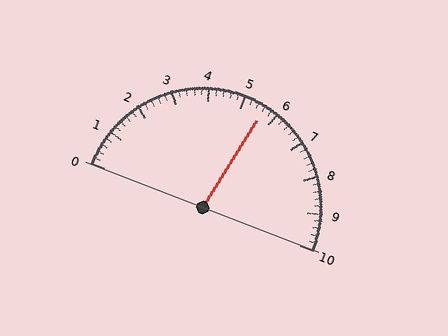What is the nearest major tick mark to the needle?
The nearest major tick mark is 6.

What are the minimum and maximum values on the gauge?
The gauge ranges from 0 to 10.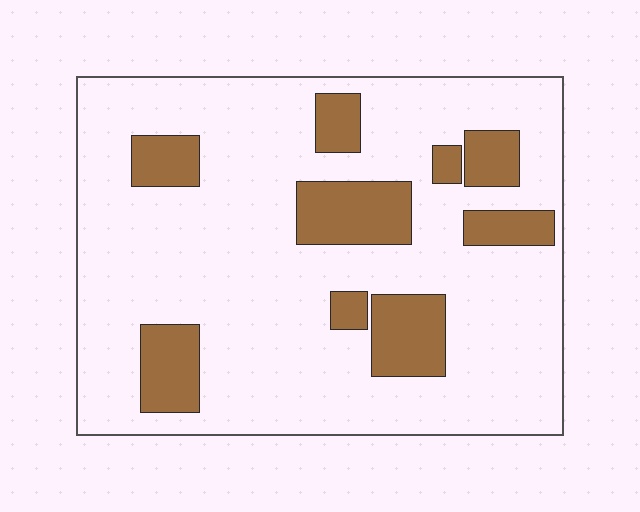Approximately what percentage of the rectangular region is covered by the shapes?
Approximately 20%.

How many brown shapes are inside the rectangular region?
9.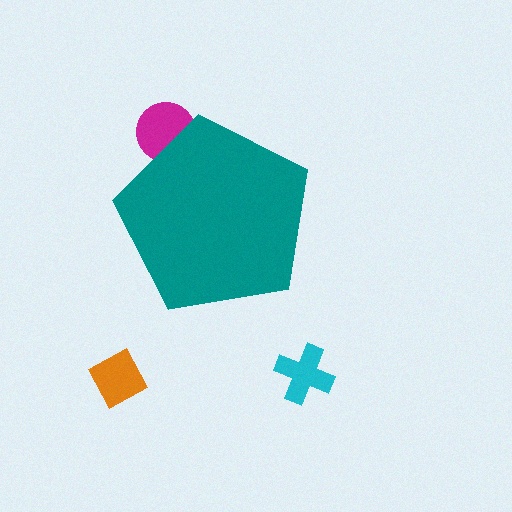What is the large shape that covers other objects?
A teal pentagon.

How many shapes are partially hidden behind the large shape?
1 shape is partially hidden.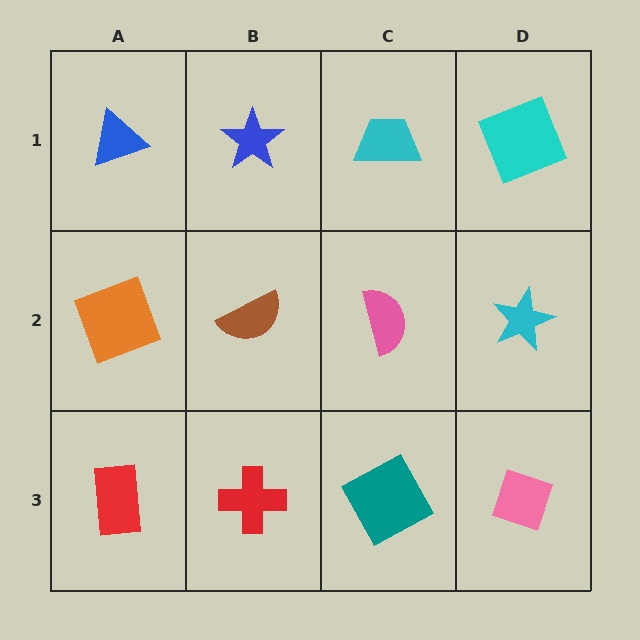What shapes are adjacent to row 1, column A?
An orange square (row 2, column A), a blue star (row 1, column B).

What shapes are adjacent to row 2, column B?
A blue star (row 1, column B), a red cross (row 3, column B), an orange square (row 2, column A), a pink semicircle (row 2, column C).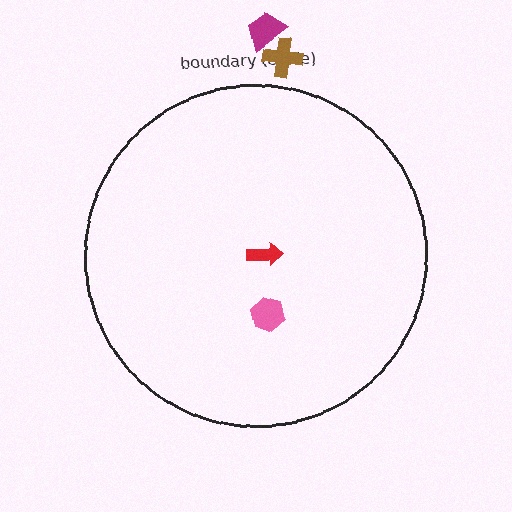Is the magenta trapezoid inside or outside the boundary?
Outside.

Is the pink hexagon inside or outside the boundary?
Inside.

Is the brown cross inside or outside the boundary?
Outside.